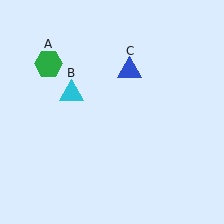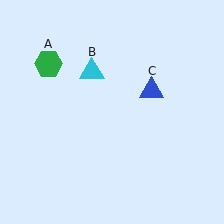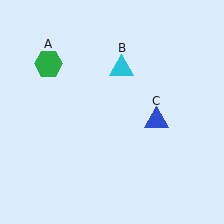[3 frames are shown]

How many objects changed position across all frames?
2 objects changed position: cyan triangle (object B), blue triangle (object C).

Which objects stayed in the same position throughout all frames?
Green hexagon (object A) remained stationary.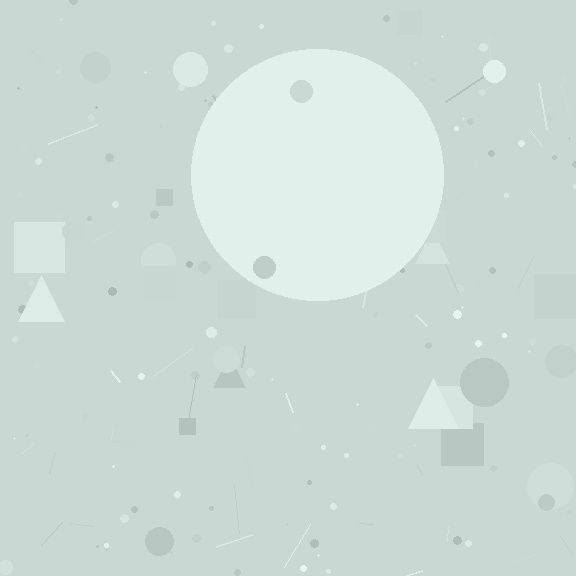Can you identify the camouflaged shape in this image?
The camouflaged shape is a circle.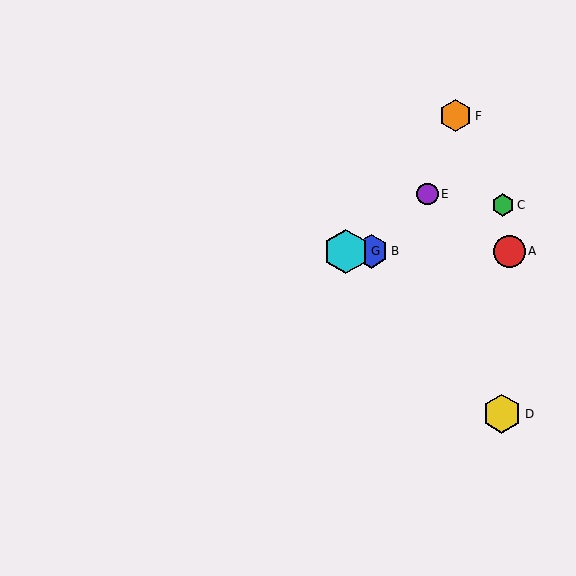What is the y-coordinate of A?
Object A is at y≈251.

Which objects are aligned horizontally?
Objects A, B, G are aligned horizontally.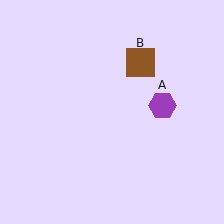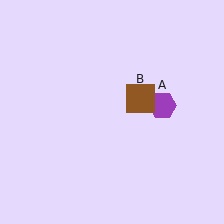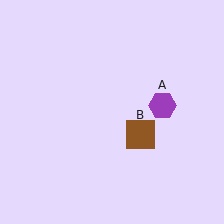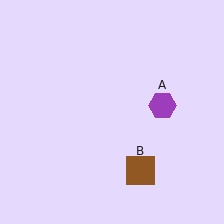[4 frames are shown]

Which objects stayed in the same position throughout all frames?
Purple hexagon (object A) remained stationary.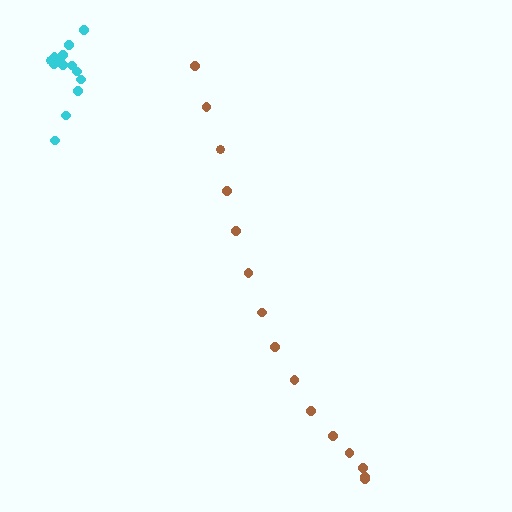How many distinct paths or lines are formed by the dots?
There are 2 distinct paths.